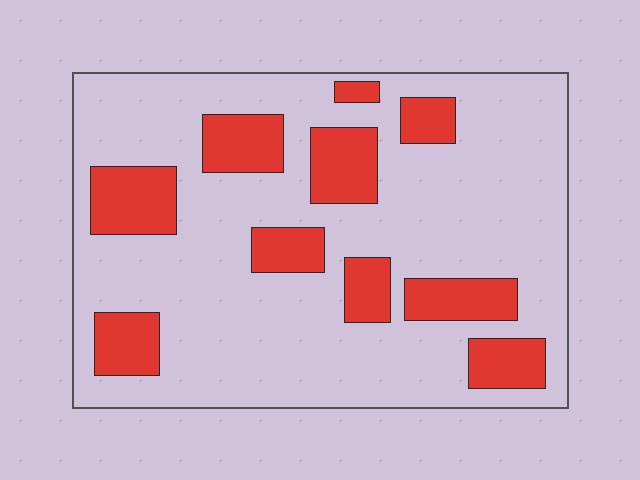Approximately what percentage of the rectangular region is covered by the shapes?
Approximately 25%.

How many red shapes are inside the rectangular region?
10.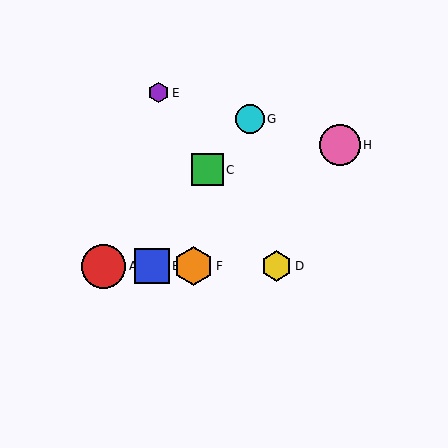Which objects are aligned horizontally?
Objects A, B, D, F are aligned horizontally.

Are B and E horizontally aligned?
No, B is at y≈266 and E is at y≈93.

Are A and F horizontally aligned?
Yes, both are at y≈266.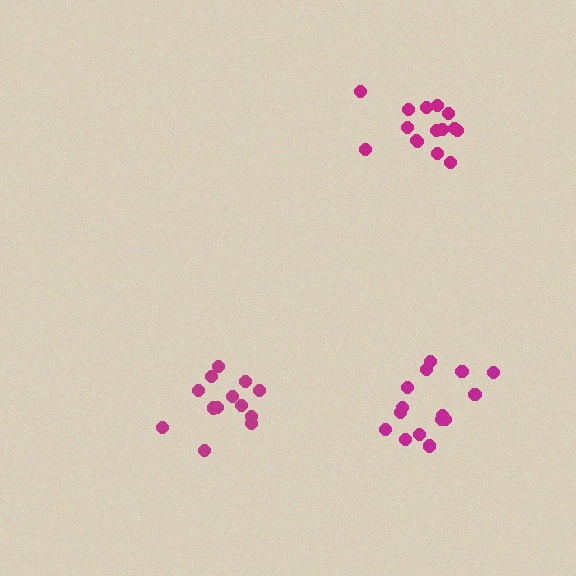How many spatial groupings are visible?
There are 3 spatial groupings.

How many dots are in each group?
Group 1: 13 dots, Group 2: 15 dots, Group 3: 15 dots (43 total).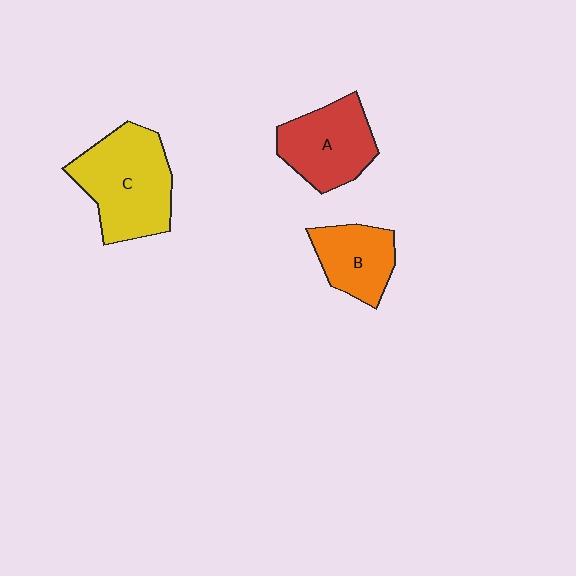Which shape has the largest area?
Shape C (yellow).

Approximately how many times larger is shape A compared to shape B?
Approximately 1.3 times.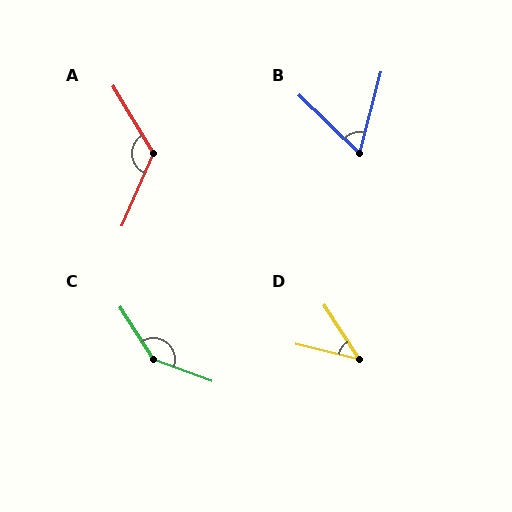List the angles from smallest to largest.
D (42°), B (61°), A (126°), C (143°).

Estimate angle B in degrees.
Approximately 61 degrees.